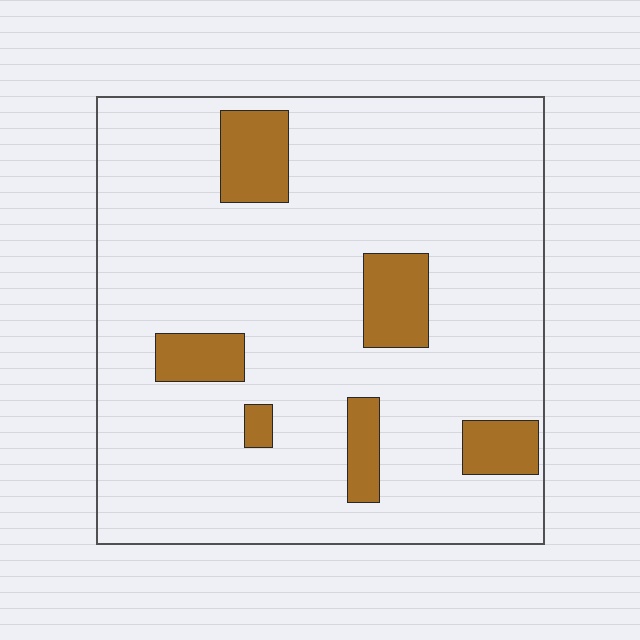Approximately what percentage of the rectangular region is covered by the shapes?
Approximately 15%.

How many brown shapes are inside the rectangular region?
6.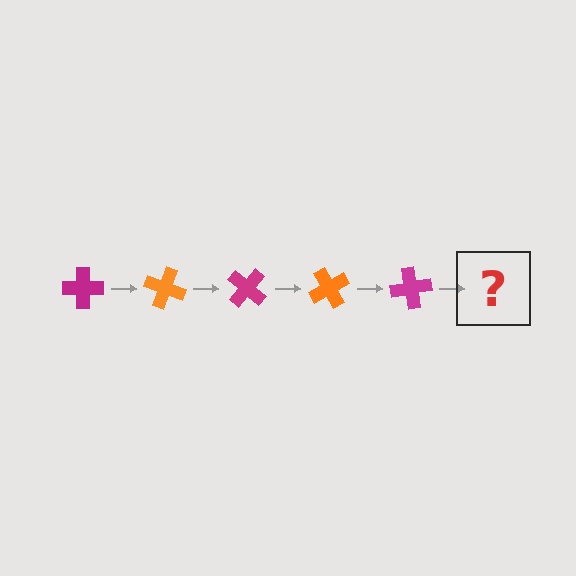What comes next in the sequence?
The next element should be an orange cross, rotated 100 degrees from the start.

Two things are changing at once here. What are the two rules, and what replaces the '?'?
The two rules are that it rotates 20 degrees each step and the color cycles through magenta and orange. The '?' should be an orange cross, rotated 100 degrees from the start.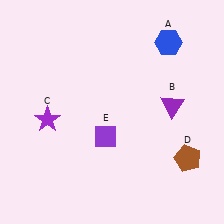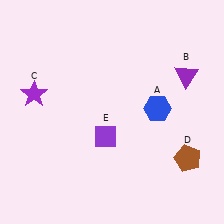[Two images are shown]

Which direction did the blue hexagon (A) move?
The blue hexagon (A) moved down.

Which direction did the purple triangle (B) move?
The purple triangle (B) moved up.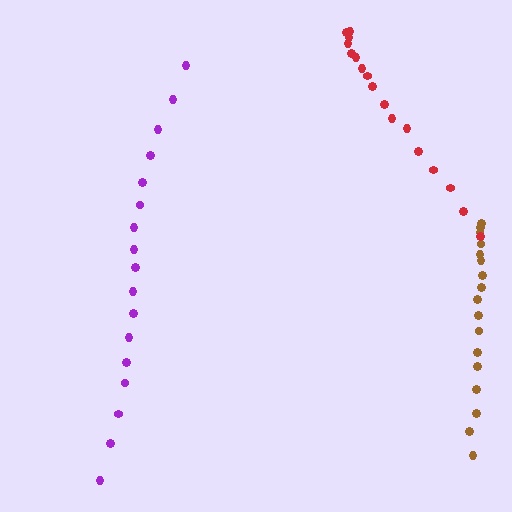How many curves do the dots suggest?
There are 3 distinct paths.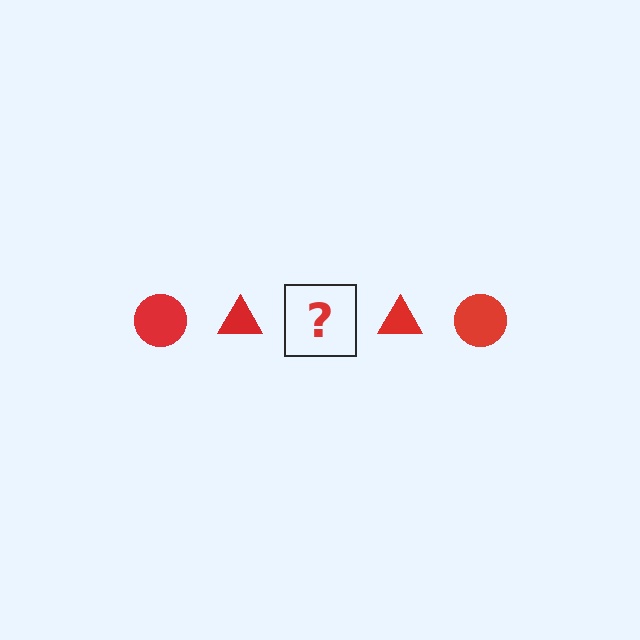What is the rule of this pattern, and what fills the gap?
The rule is that the pattern cycles through circle, triangle shapes in red. The gap should be filled with a red circle.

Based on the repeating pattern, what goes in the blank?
The blank should be a red circle.